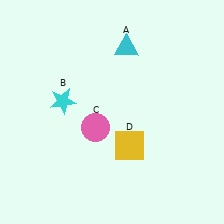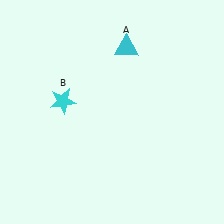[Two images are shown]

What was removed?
The yellow square (D), the pink circle (C) were removed in Image 2.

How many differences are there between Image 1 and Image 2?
There are 2 differences between the two images.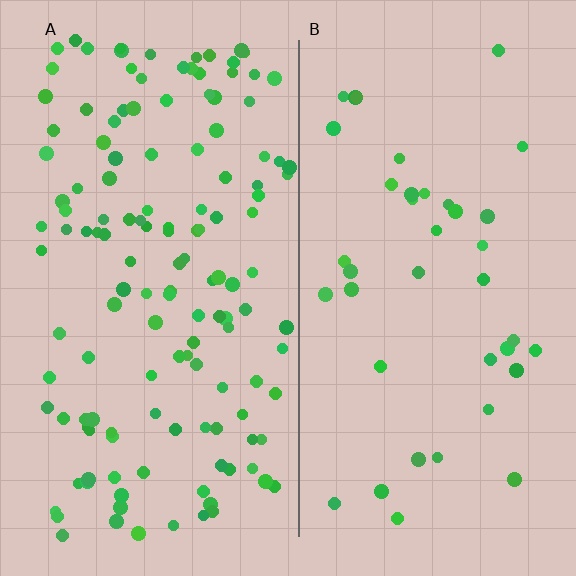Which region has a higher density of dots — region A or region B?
A (the left).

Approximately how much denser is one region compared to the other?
Approximately 3.5× — region A over region B.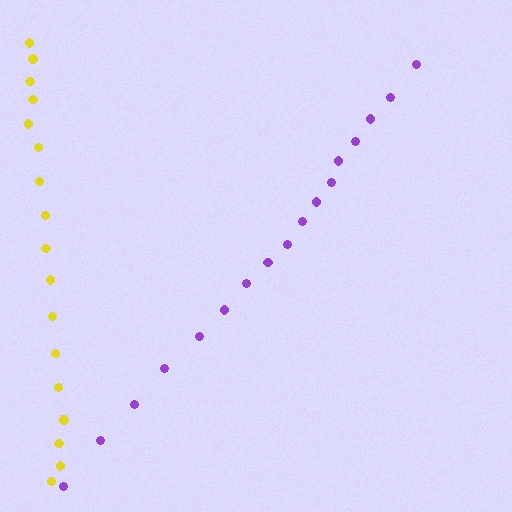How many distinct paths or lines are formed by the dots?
There are 2 distinct paths.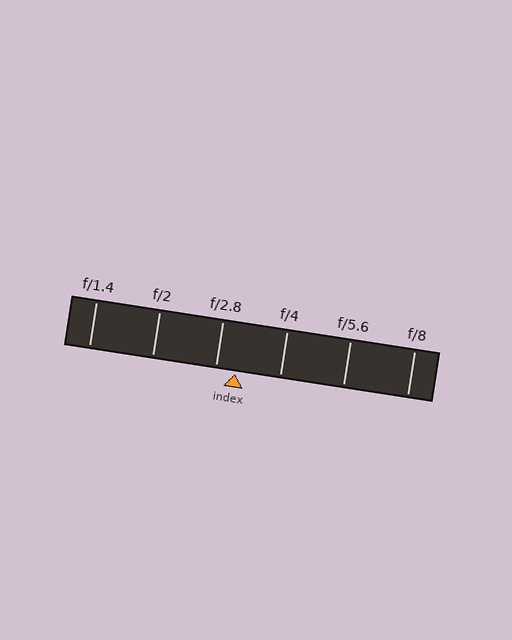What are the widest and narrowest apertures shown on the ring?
The widest aperture shown is f/1.4 and the narrowest is f/8.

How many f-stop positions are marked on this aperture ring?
There are 6 f-stop positions marked.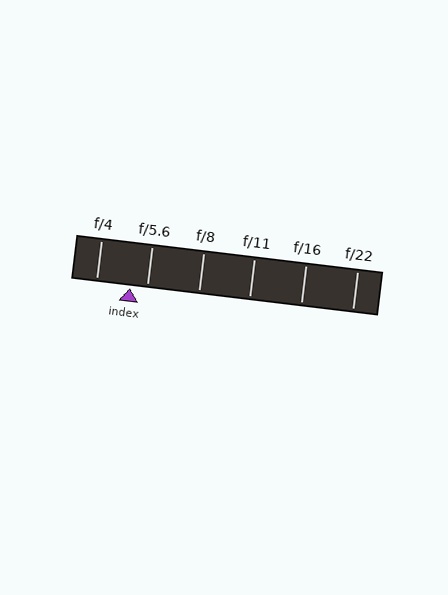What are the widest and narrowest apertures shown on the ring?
The widest aperture shown is f/4 and the narrowest is f/22.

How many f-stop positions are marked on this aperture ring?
There are 6 f-stop positions marked.